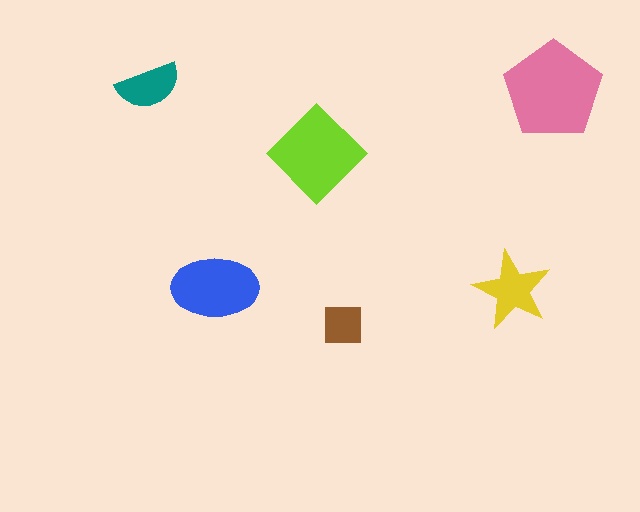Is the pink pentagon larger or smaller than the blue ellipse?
Larger.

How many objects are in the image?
There are 6 objects in the image.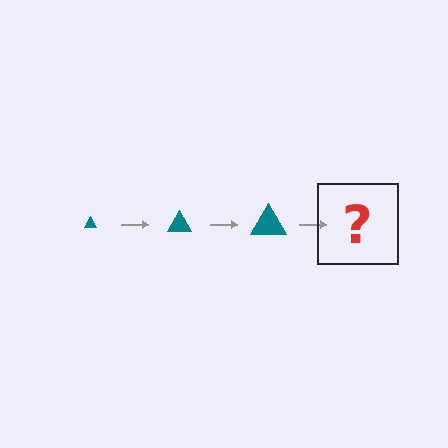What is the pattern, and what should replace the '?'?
The pattern is that the triangle gets progressively larger each step. The '?' should be a teal triangle, larger than the previous one.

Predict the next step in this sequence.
The next step is a teal triangle, larger than the previous one.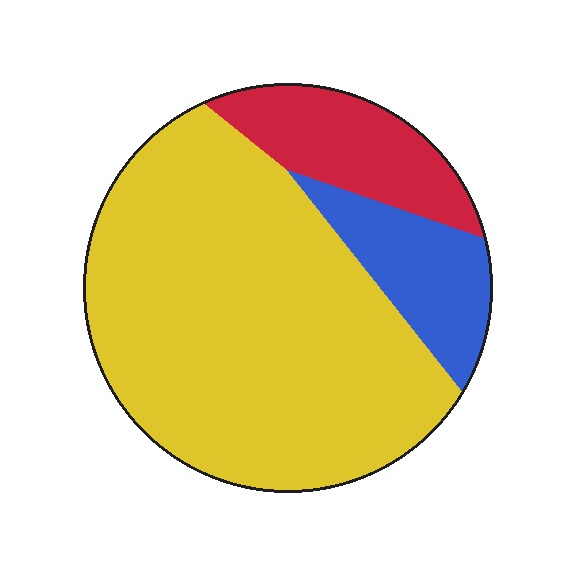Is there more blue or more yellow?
Yellow.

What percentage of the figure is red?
Red covers about 15% of the figure.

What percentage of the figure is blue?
Blue covers about 15% of the figure.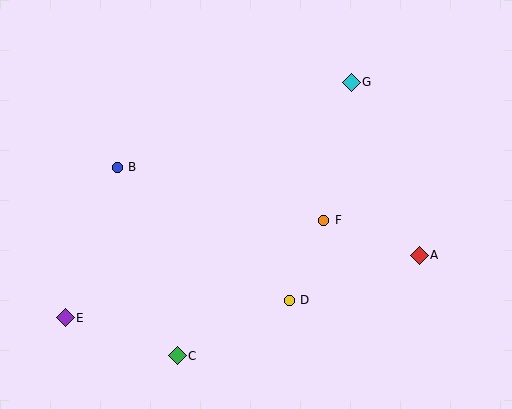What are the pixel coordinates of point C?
Point C is at (177, 356).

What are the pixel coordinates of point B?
Point B is at (117, 167).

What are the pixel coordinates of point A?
Point A is at (419, 255).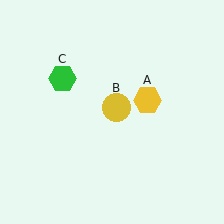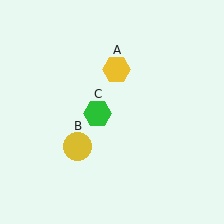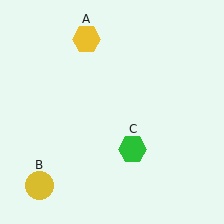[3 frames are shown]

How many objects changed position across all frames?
3 objects changed position: yellow hexagon (object A), yellow circle (object B), green hexagon (object C).